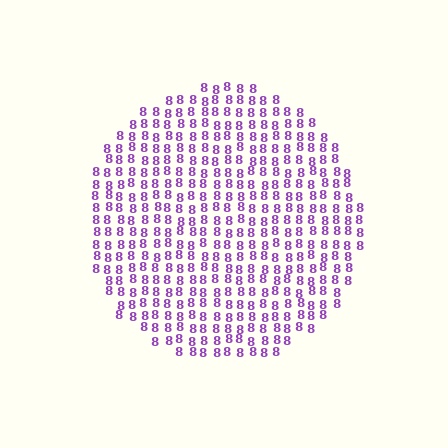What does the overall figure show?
The overall figure shows a circle.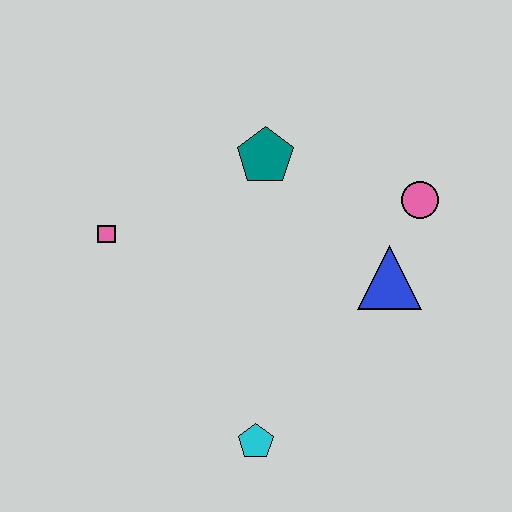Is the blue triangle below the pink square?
Yes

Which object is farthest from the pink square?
The pink circle is farthest from the pink square.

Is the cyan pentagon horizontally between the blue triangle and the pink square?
Yes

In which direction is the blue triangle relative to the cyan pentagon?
The blue triangle is above the cyan pentagon.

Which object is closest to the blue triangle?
The pink circle is closest to the blue triangle.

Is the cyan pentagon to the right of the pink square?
Yes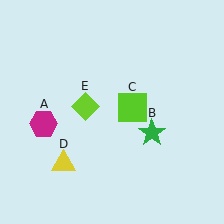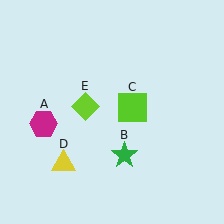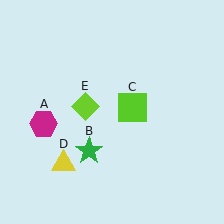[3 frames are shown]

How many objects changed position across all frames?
1 object changed position: green star (object B).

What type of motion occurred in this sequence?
The green star (object B) rotated clockwise around the center of the scene.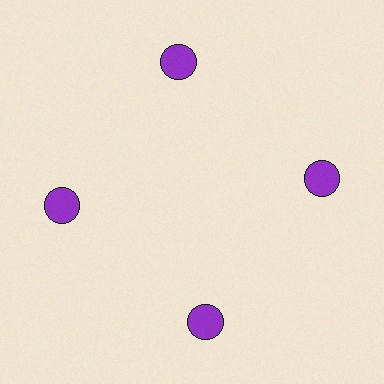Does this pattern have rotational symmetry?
Yes, this pattern has 4-fold rotational symmetry. It looks the same after rotating 90 degrees around the center.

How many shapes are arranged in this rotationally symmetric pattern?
There are 4 shapes, arranged in 4 groups of 1.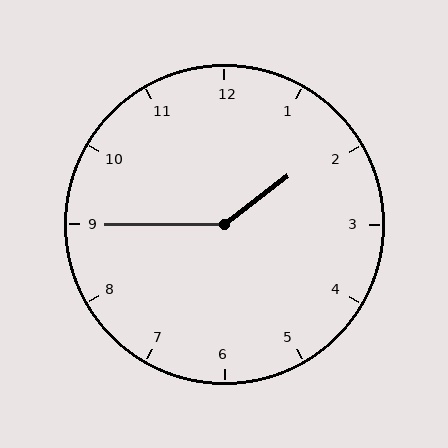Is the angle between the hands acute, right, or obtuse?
It is obtuse.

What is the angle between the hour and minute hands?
Approximately 142 degrees.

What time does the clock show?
1:45.